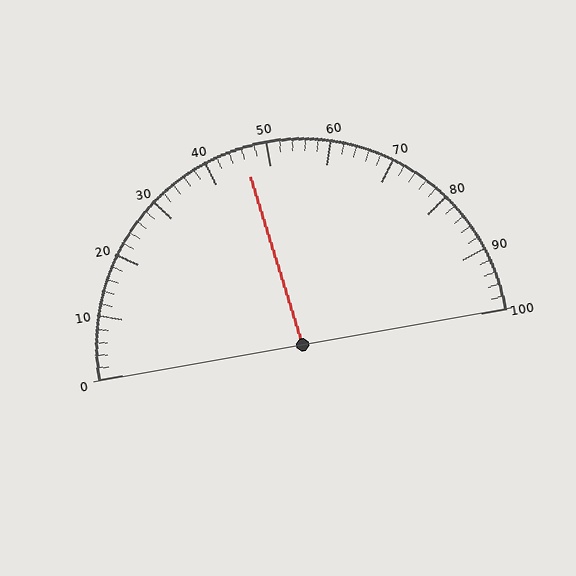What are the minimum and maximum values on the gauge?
The gauge ranges from 0 to 100.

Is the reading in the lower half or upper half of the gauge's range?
The reading is in the lower half of the range (0 to 100).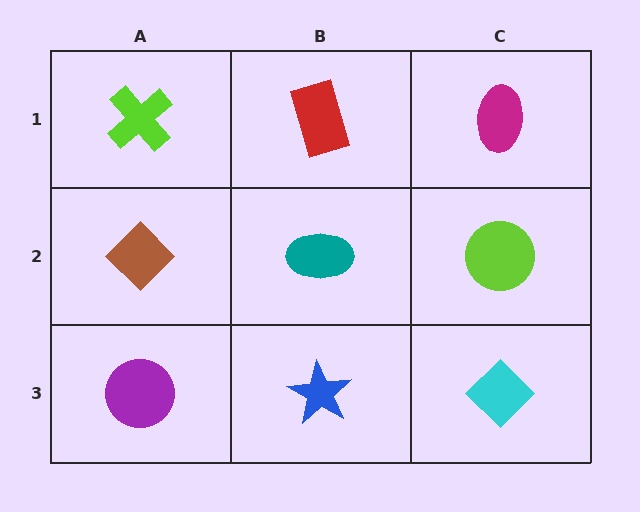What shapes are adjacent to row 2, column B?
A red rectangle (row 1, column B), a blue star (row 3, column B), a brown diamond (row 2, column A), a lime circle (row 2, column C).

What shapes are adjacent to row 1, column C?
A lime circle (row 2, column C), a red rectangle (row 1, column B).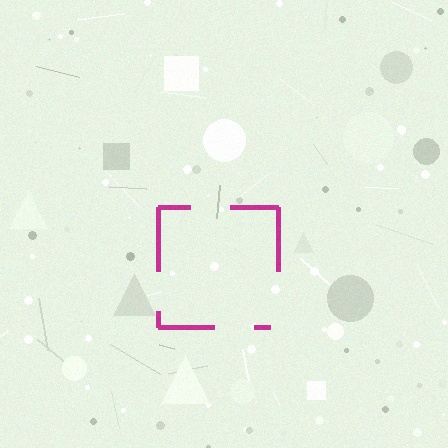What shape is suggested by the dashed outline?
The dashed outline suggests a square.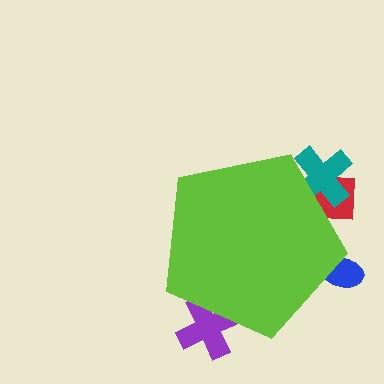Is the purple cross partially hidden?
Yes, the purple cross is partially hidden behind the lime pentagon.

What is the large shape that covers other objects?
A lime pentagon.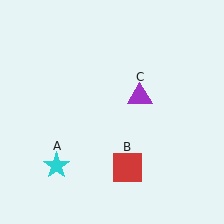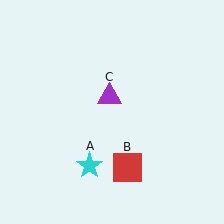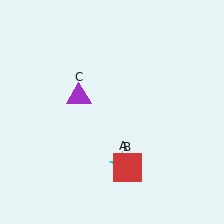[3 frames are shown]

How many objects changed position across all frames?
2 objects changed position: cyan star (object A), purple triangle (object C).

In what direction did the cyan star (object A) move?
The cyan star (object A) moved right.